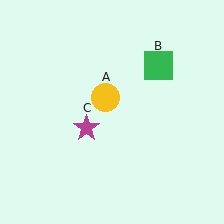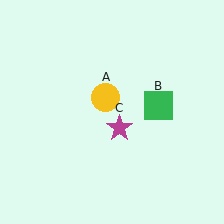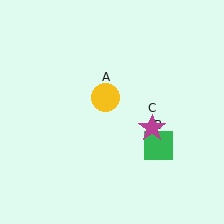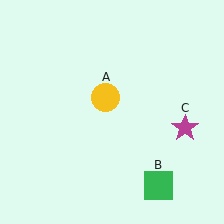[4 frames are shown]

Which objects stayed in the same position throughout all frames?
Yellow circle (object A) remained stationary.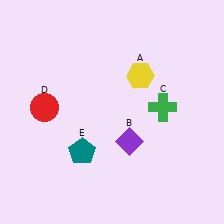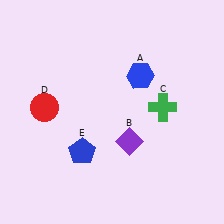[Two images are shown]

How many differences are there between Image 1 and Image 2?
There are 2 differences between the two images.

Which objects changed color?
A changed from yellow to blue. E changed from teal to blue.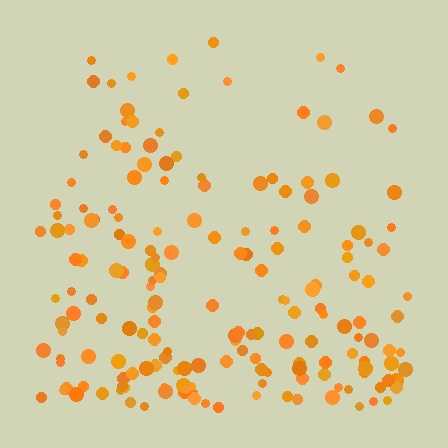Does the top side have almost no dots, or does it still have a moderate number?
Still a moderate number, just noticeably fewer than the bottom.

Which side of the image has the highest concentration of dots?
The bottom.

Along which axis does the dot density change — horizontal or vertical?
Vertical.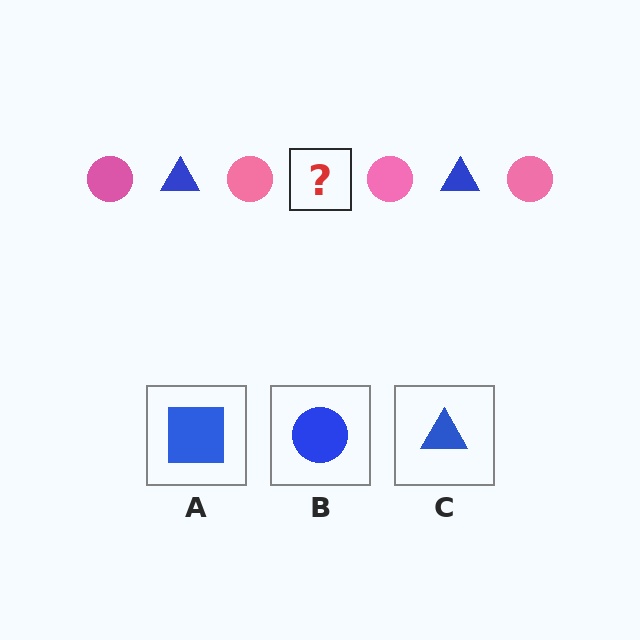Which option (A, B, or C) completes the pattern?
C.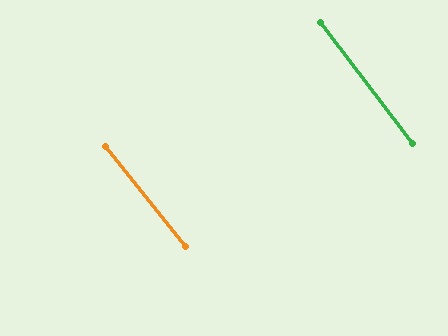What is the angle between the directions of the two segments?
Approximately 1 degree.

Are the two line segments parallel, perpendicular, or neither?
Parallel — their directions differ by only 1.2°.